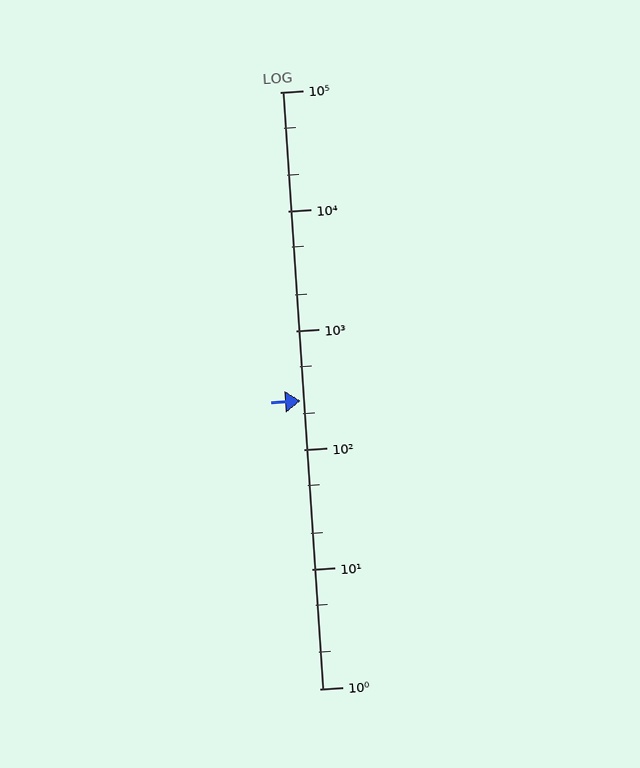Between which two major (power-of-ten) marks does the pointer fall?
The pointer is between 100 and 1000.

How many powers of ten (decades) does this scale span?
The scale spans 5 decades, from 1 to 100000.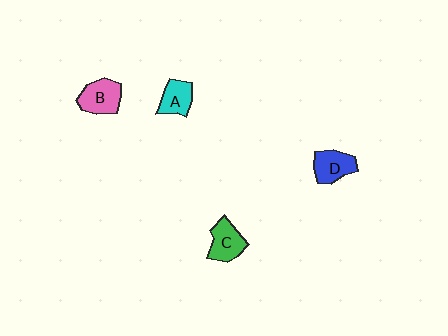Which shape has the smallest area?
Shape A (cyan).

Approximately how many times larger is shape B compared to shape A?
Approximately 1.3 times.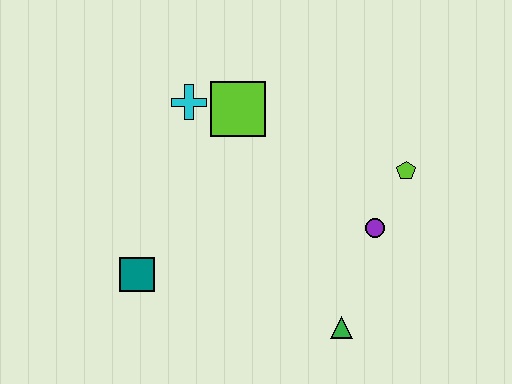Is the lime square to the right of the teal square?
Yes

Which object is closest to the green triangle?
The purple circle is closest to the green triangle.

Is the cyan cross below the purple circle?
No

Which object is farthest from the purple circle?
The teal square is farthest from the purple circle.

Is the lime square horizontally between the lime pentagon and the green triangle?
No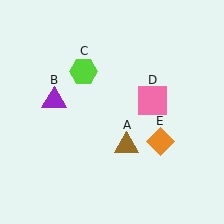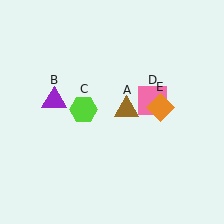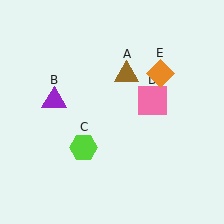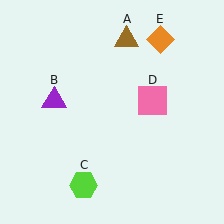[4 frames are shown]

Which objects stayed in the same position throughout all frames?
Purple triangle (object B) and pink square (object D) remained stationary.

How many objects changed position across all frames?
3 objects changed position: brown triangle (object A), lime hexagon (object C), orange diamond (object E).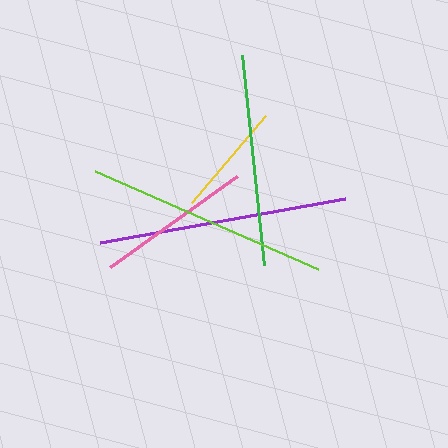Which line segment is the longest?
The purple line is the longest at approximately 248 pixels.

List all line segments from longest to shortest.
From longest to shortest: purple, lime, green, pink, yellow.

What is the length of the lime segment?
The lime segment is approximately 243 pixels long.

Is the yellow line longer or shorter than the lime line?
The lime line is longer than the yellow line.